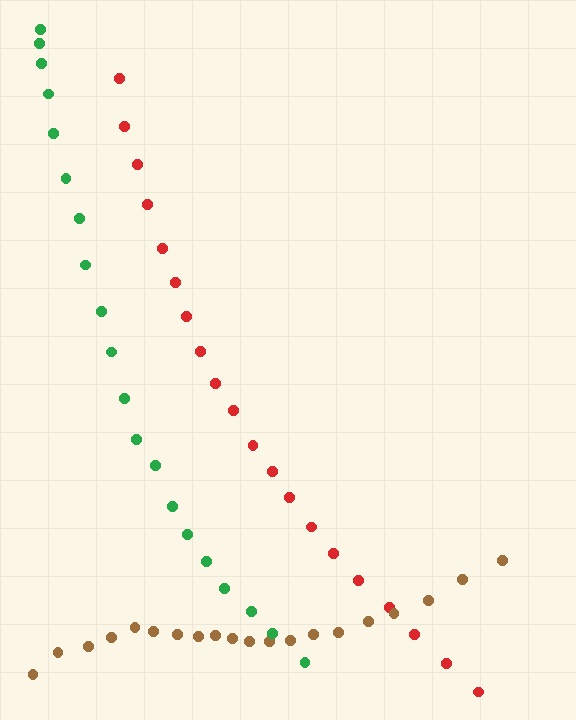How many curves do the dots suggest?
There are 3 distinct paths.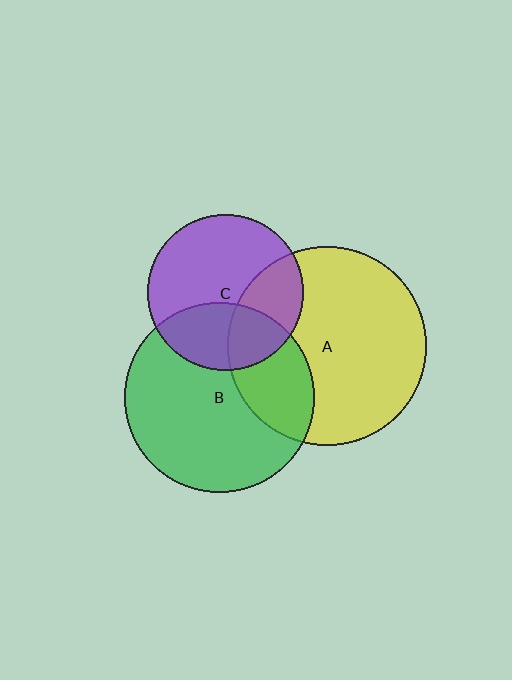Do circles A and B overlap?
Yes.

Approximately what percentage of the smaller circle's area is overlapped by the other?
Approximately 30%.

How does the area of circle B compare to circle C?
Approximately 1.5 times.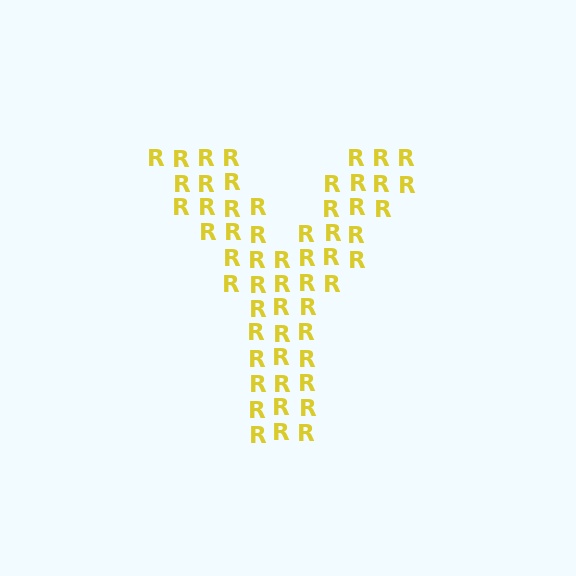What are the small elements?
The small elements are letter R's.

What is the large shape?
The large shape is the letter Y.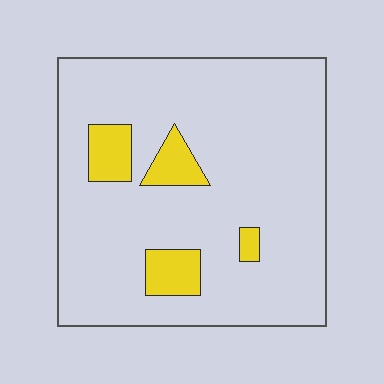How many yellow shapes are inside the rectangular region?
4.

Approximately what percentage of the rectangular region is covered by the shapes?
Approximately 10%.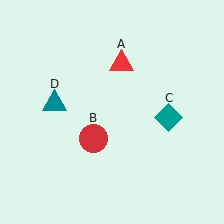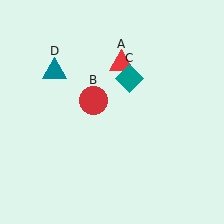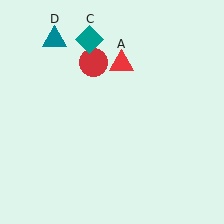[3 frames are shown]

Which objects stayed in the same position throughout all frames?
Red triangle (object A) remained stationary.